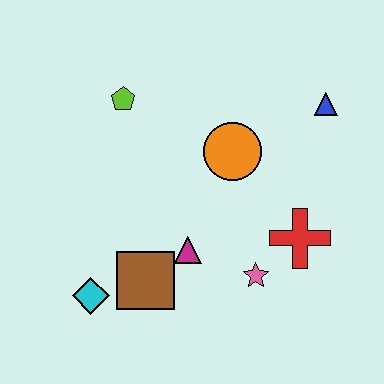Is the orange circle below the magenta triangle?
No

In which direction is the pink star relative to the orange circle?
The pink star is below the orange circle.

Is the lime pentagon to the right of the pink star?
No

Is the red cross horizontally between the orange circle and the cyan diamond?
No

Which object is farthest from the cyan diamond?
The blue triangle is farthest from the cyan diamond.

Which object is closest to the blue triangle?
The orange circle is closest to the blue triangle.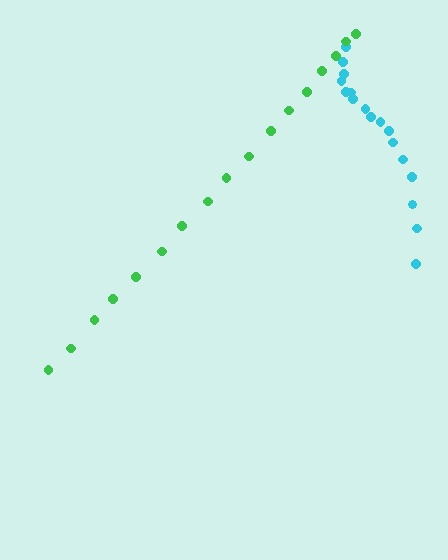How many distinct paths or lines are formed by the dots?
There are 2 distinct paths.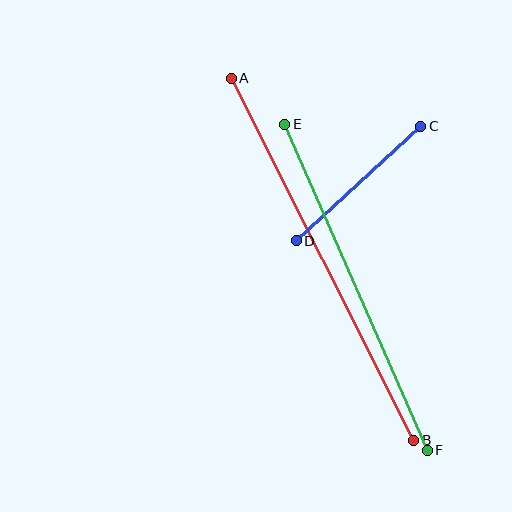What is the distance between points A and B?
The distance is approximately 405 pixels.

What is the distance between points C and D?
The distance is approximately 170 pixels.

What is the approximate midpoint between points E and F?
The midpoint is at approximately (356, 287) pixels.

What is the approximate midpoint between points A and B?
The midpoint is at approximately (322, 259) pixels.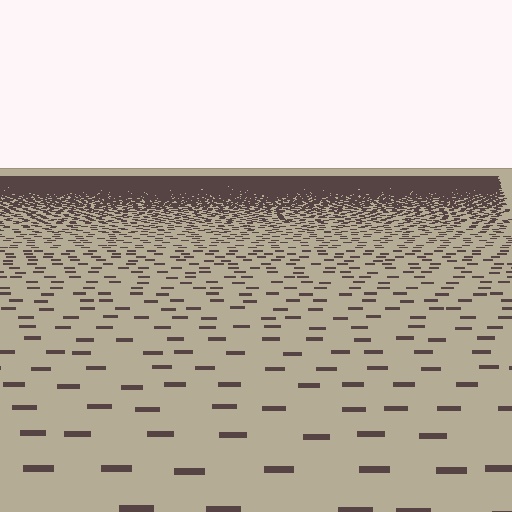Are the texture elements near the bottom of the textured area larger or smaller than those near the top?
Larger. Near the bottom, elements are closer to the viewer and appear at a bigger on-screen size.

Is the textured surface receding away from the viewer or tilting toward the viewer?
The surface is receding away from the viewer. Texture elements get smaller and denser toward the top.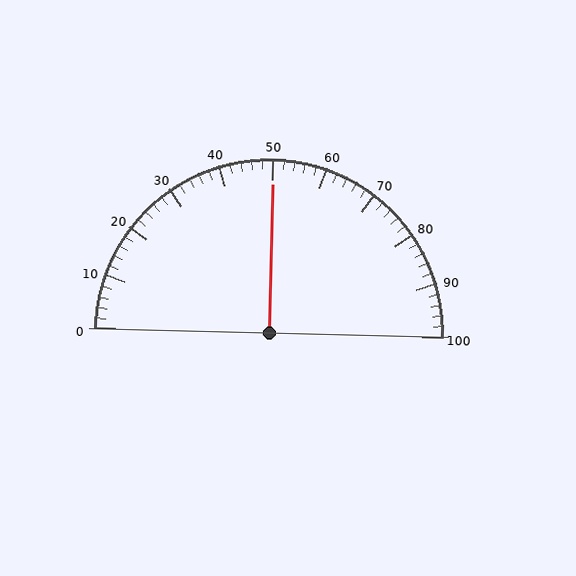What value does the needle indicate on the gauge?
The needle indicates approximately 50.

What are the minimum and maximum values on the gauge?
The gauge ranges from 0 to 100.